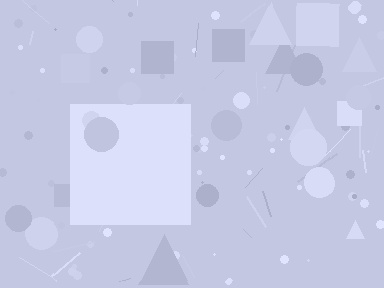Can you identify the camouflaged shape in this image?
The camouflaged shape is a square.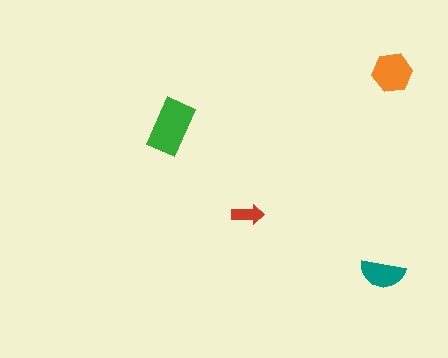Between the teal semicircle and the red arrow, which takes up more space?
The teal semicircle.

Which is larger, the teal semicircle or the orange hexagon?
The orange hexagon.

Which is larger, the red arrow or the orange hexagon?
The orange hexagon.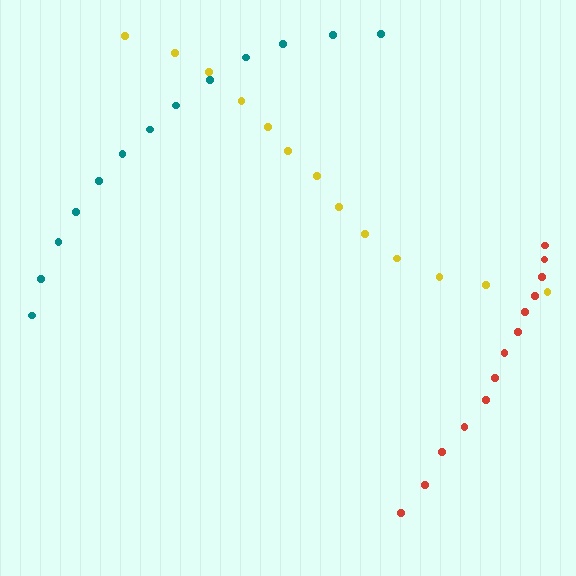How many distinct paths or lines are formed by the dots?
There are 3 distinct paths.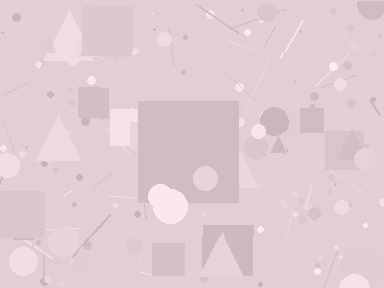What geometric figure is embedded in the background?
A square is embedded in the background.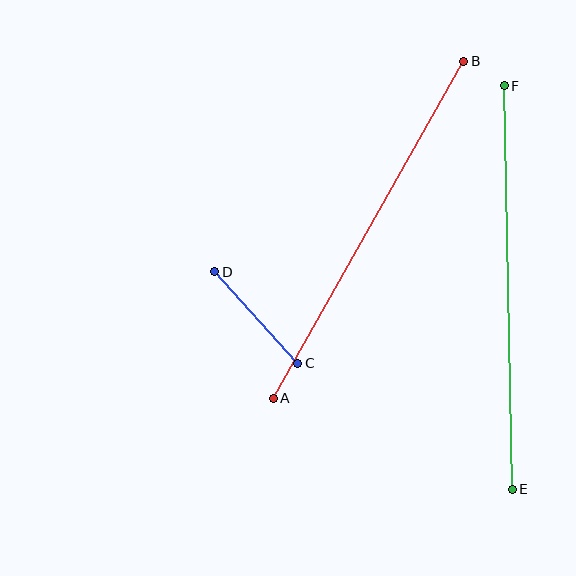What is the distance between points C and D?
The distance is approximately 124 pixels.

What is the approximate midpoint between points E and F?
The midpoint is at approximately (508, 287) pixels.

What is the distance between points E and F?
The distance is approximately 403 pixels.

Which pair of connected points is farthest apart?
Points E and F are farthest apart.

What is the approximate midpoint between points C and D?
The midpoint is at approximately (256, 317) pixels.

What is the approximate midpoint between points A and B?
The midpoint is at approximately (369, 230) pixels.